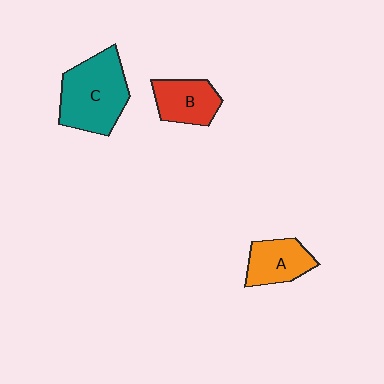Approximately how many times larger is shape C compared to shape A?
Approximately 1.8 times.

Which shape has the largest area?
Shape C (teal).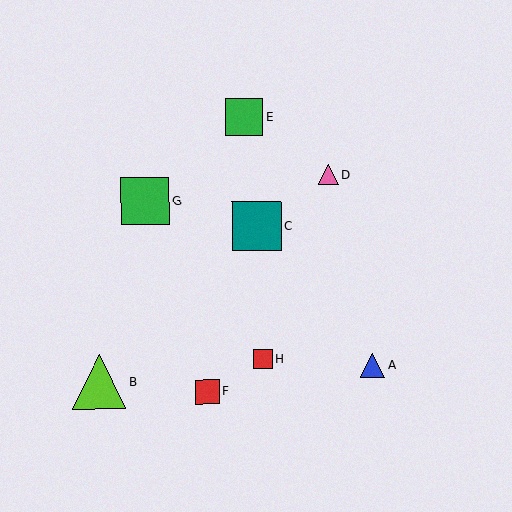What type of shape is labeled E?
Shape E is a green square.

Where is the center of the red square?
The center of the red square is at (207, 392).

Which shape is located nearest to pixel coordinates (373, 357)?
The blue triangle (labeled A) at (373, 365) is nearest to that location.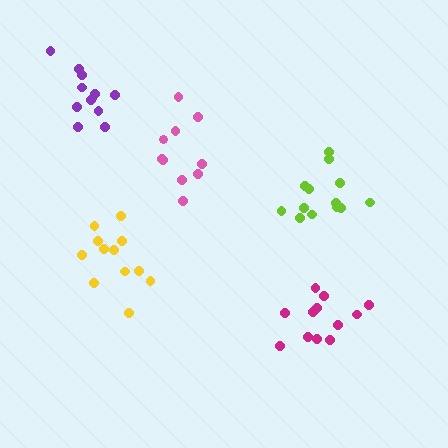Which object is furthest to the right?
The lime cluster is rightmost.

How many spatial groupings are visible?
There are 5 spatial groupings.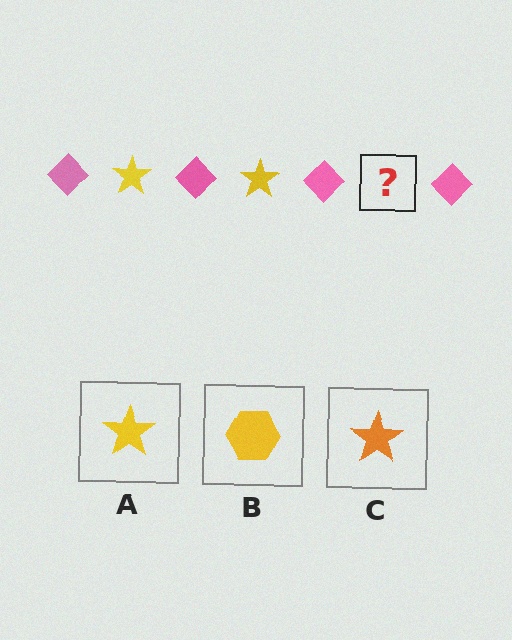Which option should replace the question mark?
Option A.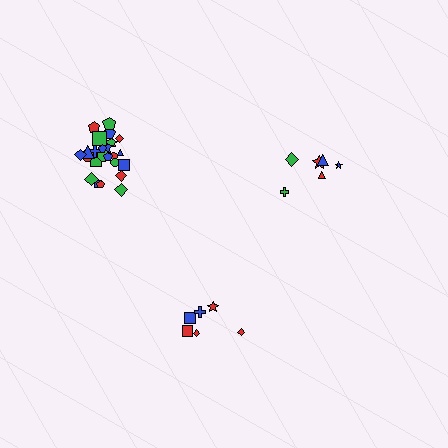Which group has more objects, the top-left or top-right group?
The top-left group.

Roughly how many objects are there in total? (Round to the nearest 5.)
Roughly 35 objects in total.